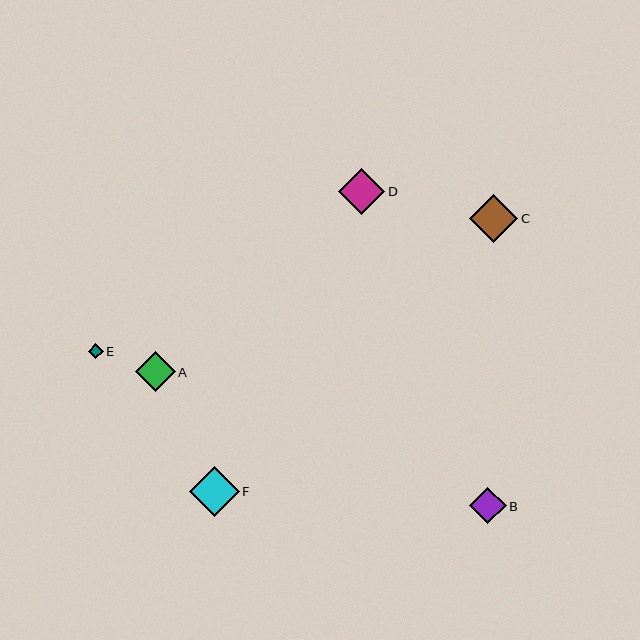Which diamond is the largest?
Diamond F is the largest with a size of approximately 49 pixels.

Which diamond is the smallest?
Diamond E is the smallest with a size of approximately 15 pixels.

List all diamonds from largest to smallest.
From largest to smallest: F, C, D, A, B, E.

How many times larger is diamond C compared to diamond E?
Diamond C is approximately 3.2 times the size of diamond E.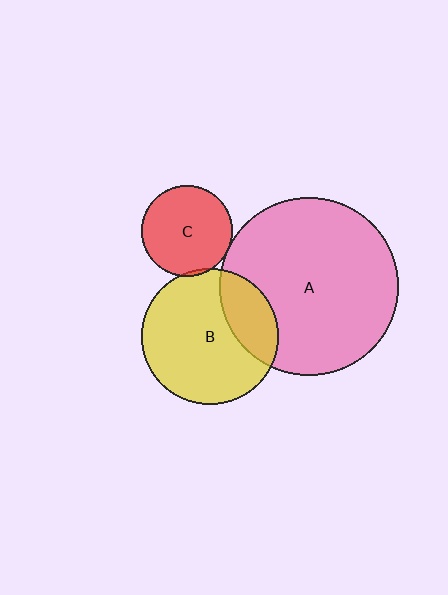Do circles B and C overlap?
Yes.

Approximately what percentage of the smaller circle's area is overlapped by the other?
Approximately 5%.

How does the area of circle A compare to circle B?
Approximately 1.7 times.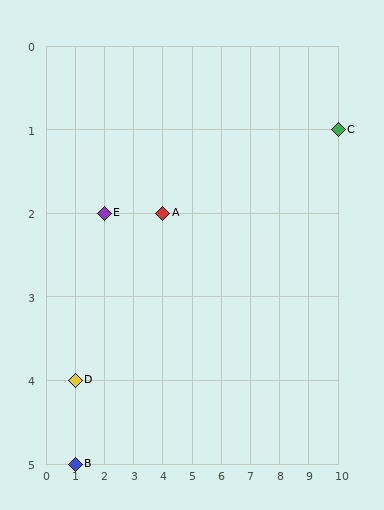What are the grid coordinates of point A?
Point A is at grid coordinates (4, 2).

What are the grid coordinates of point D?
Point D is at grid coordinates (1, 4).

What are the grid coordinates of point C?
Point C is at grid coordinates (10, 1).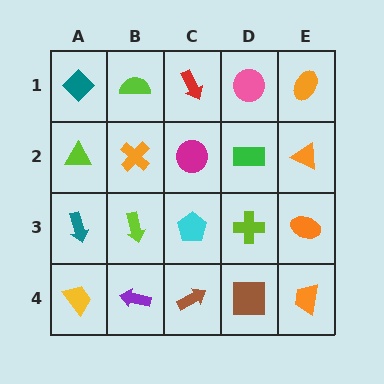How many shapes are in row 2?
5 shapes.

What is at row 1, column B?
A lime semicircle.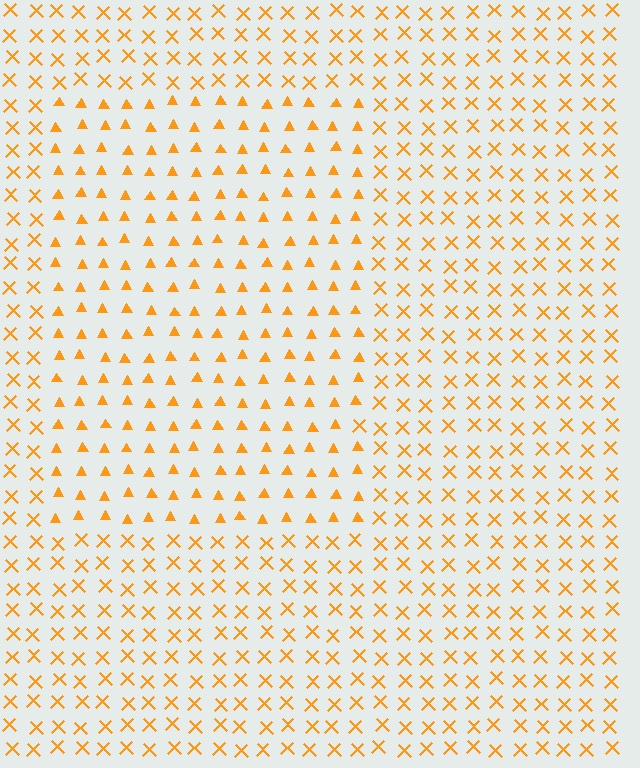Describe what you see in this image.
The image is filled with small orange elements arranged in a uniform grid. A rectangle-shaped region contains triangles, while the surrounding area contains X marks. The boundary is defined purely by the change in element shape.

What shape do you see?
I see a rectangle.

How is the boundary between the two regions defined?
The boundary is defined by a change in element shape: triangles inside vs. X marks outside. All elements share the same color and spacing.